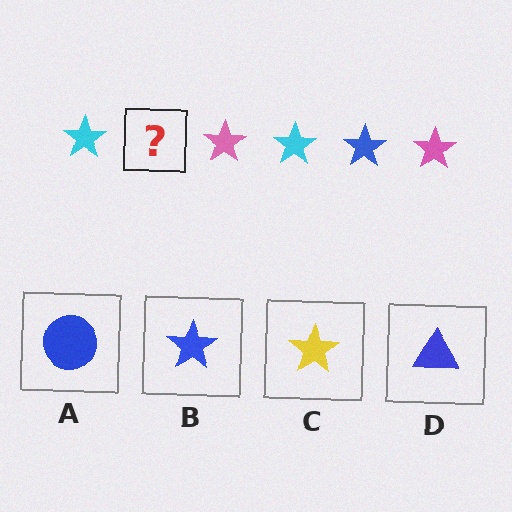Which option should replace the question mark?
Option B.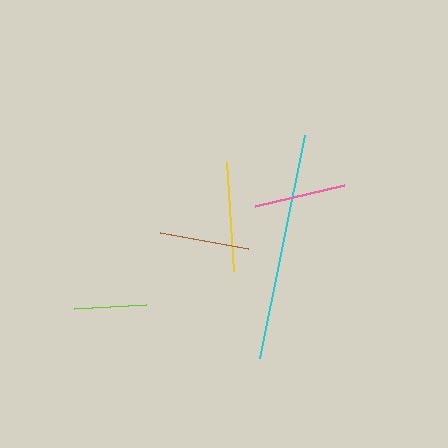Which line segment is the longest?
The cyan line is the longest at approximately 227 pixels.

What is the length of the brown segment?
The brown segment is approximately 90 pixels long.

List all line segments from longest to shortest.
From longest to shortest: cyan, yellow, pink, brown, lime.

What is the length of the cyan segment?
The cyan segment is approximately 227 pixels long.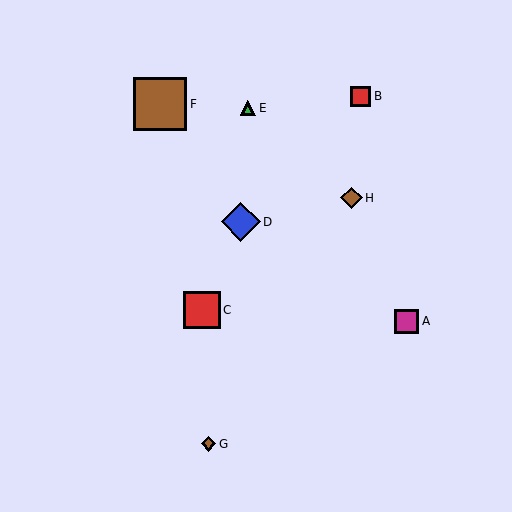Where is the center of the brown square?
The center of the brown square is at (160, 104).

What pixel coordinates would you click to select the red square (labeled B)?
Click at (361, 96) to select the red square B.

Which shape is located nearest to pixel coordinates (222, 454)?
The brown diamond (labeled G) at (209, 444) is nearest to that location.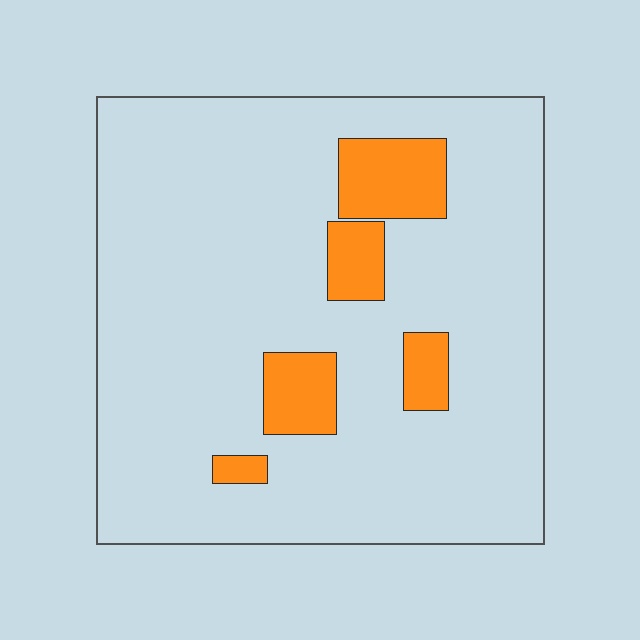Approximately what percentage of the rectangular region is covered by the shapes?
Approximately 10%.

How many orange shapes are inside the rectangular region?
5.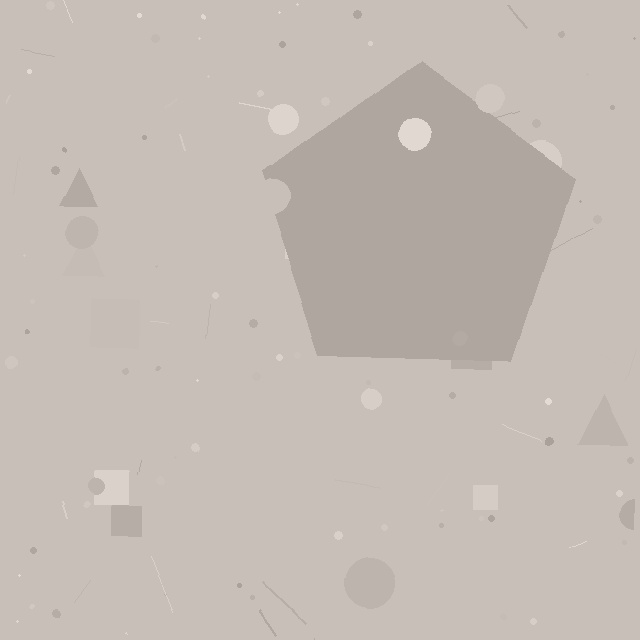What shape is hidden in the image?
A pentagon is hidden in the image.